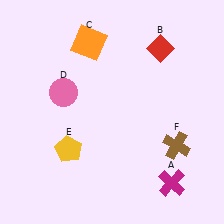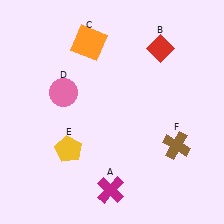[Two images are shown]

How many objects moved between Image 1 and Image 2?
1 object moved between the two images.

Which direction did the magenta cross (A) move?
The magenta cross (A) moved left.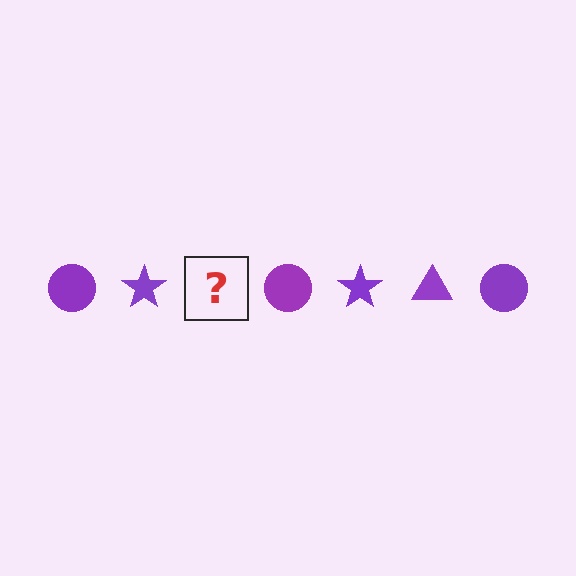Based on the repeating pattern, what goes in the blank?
The blank should be a purple triangle.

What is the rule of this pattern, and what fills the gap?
The rule is that the pattern cycles through circle, star, triangle shapes in purple. The gap should be filled with a purple triangle.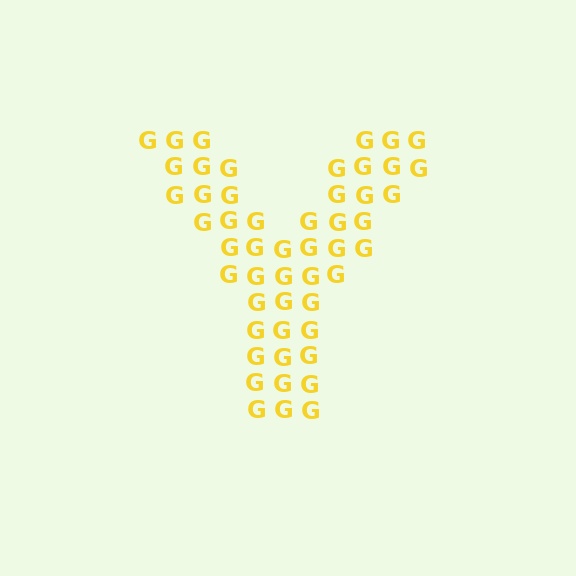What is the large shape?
The large shape is the letter Y.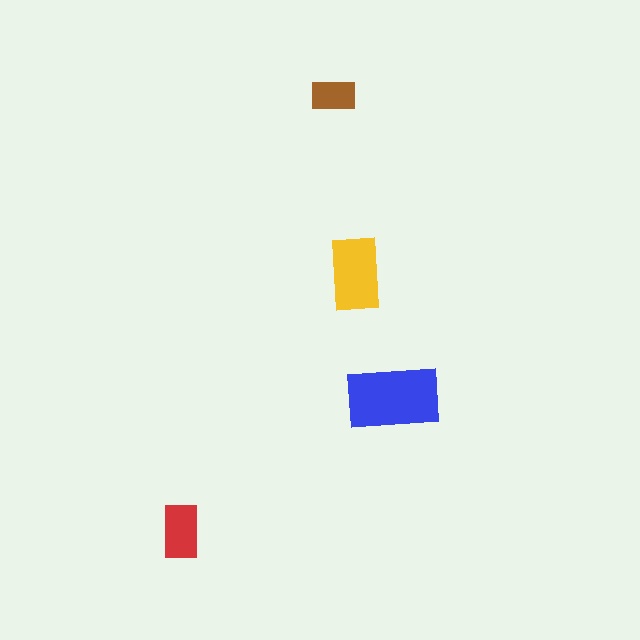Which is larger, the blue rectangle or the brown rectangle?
The blue one.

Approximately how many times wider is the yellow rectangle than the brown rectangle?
About 1.5 times wider.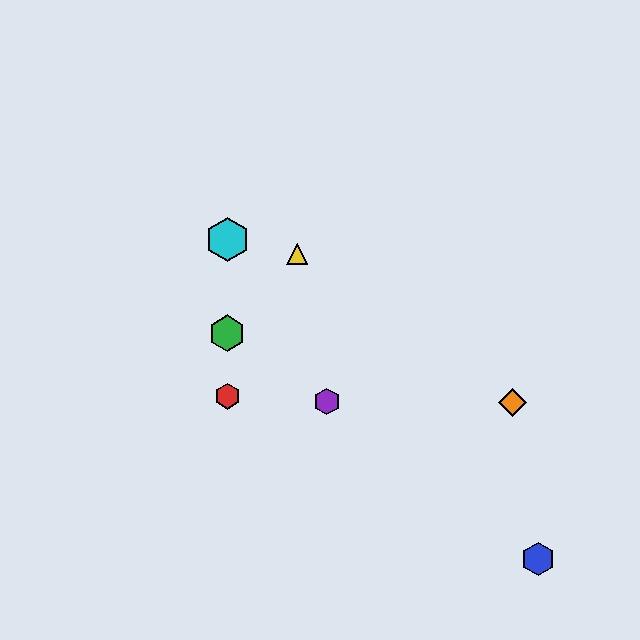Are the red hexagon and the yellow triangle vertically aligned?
No, the red hexagon is at x≈227 and the yellow triangle is at x≈297.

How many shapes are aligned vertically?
3 shapes (the red hexagon, the green hexagon, the cyan hexagon) are aligned vertically.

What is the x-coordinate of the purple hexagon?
The purple hexagon is at x≈327.